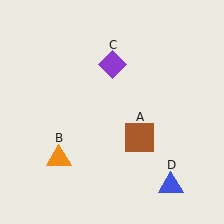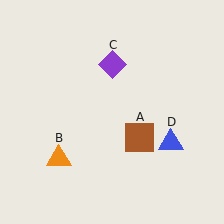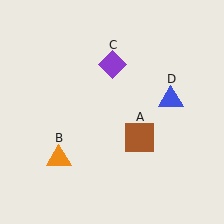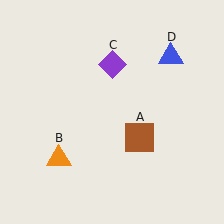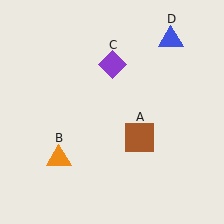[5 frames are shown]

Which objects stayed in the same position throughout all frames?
Brown square (object A) and orange triangle (object B) and purple diamond (object C) remained stationary.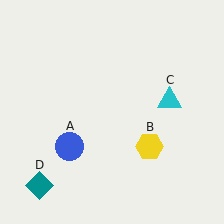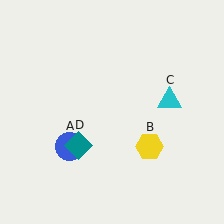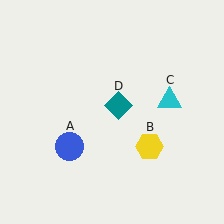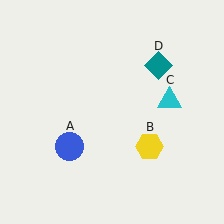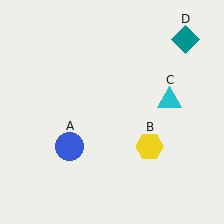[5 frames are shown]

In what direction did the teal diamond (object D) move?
The teal diamond (object D) moved up and to the right.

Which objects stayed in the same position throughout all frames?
Blue circle (object A) and yellow hexagon (object B) and cyan triangle (object C) remained stationary.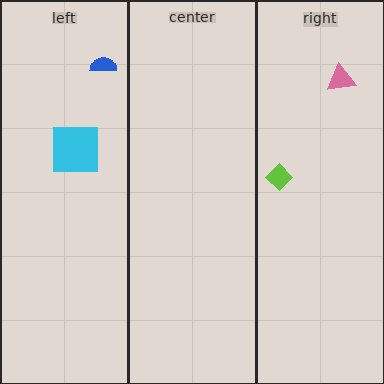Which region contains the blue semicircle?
The left region.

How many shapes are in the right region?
2.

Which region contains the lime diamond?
The right region.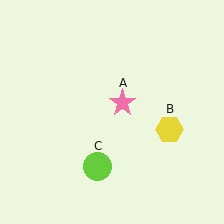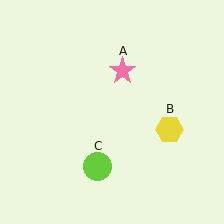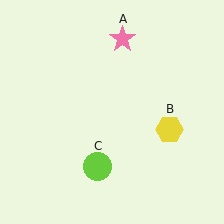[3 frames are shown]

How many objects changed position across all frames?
1 object changed position: pink star (object A).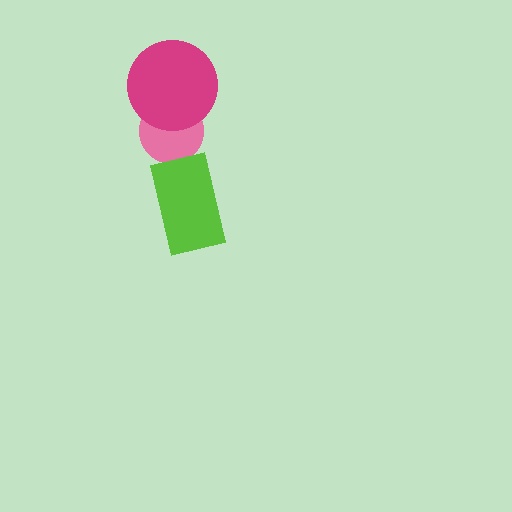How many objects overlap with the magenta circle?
1 object overlaps with the magenta circle.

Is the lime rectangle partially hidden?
No, no other shape covers it.